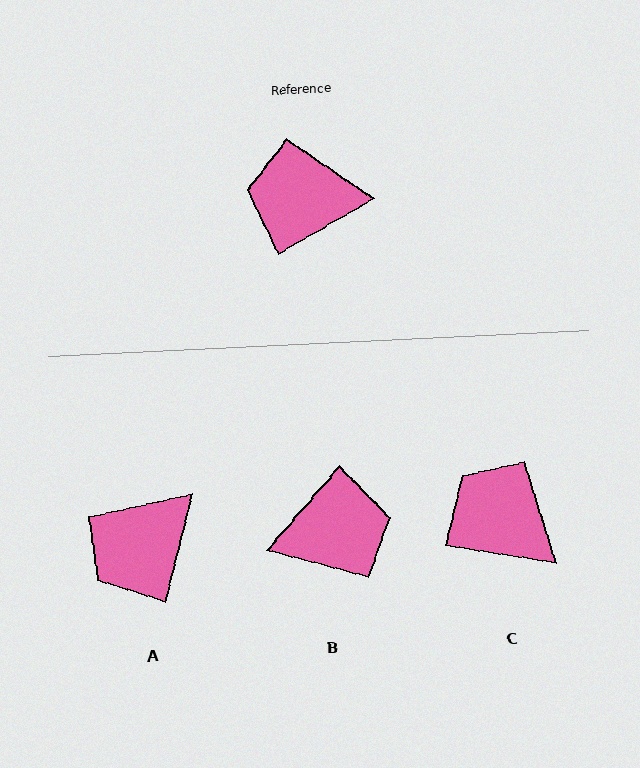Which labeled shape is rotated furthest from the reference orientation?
B, about 161 degrees away.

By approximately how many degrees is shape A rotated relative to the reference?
Approximately 46 degrees counter-clockwise.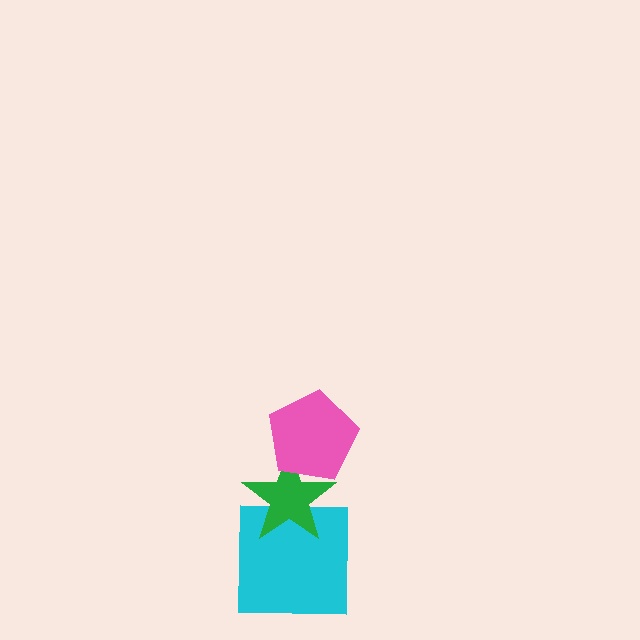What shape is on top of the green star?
The pink pentagon is on top of the green star.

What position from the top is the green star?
The green star is 2nd from the top.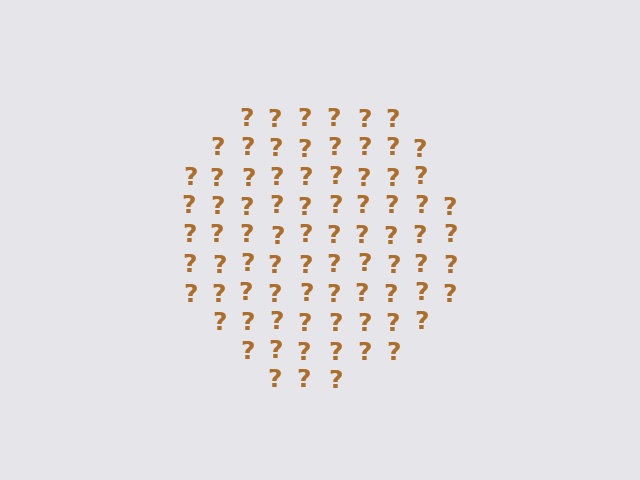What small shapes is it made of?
It is made of small question marks.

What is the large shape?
The large shape is a circle.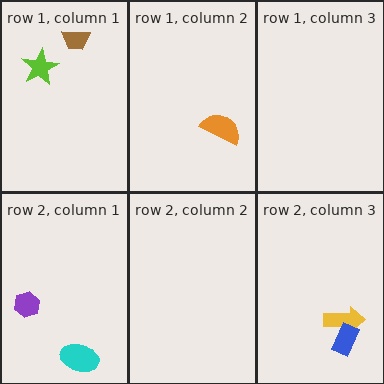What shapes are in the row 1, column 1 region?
The lime star, the brown trapezoid.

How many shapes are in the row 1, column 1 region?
2.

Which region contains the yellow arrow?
The row 2, column 3 region.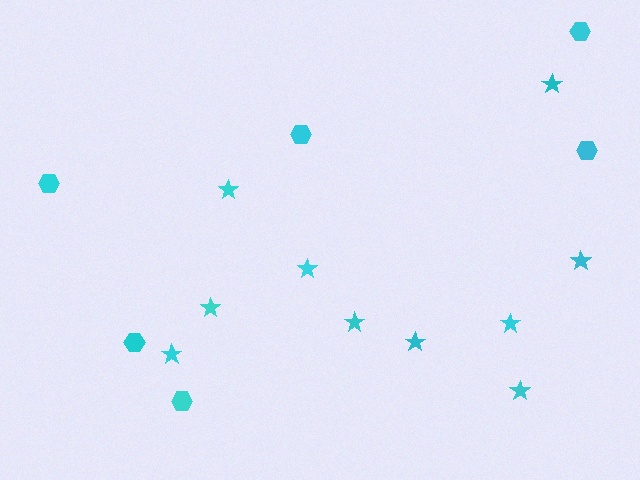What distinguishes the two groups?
There are 2 groups: one group of hexagons (6) and one group of stars (10).